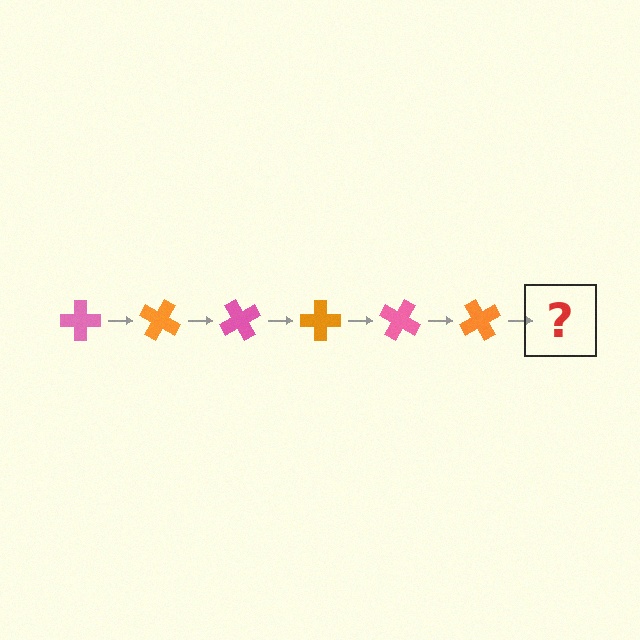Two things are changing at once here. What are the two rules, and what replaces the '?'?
The two rules are that it rotates 30 degrees each step and the color cycles through pink and orange. The '?' should be a pink cross, rotated 180 degrees from the start.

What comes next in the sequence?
The next element should be a pink cross, rotated 180 degrees from the start.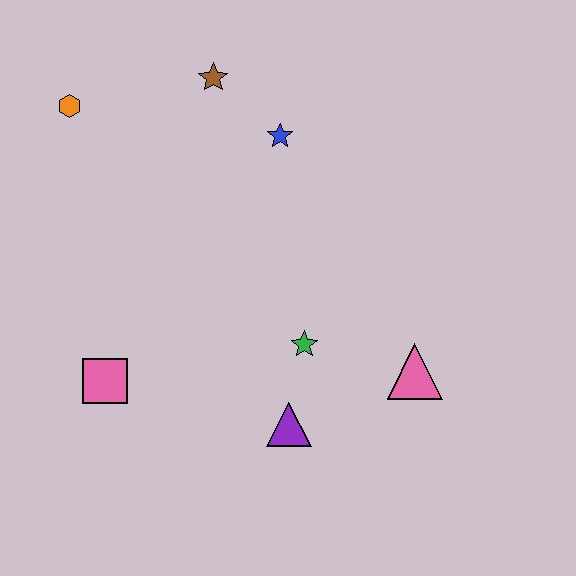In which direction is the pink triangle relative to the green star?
The pink triangle is to the right of the green star.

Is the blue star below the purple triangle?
No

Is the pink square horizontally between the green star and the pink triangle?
No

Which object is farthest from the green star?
The orange hexagon is farthest from the green star.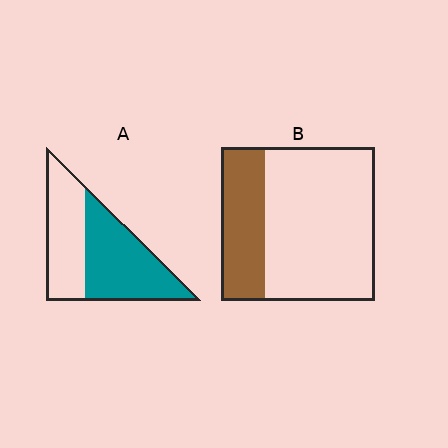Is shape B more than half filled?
No.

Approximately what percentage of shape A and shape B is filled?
A is approximately 55% and B is approximately 30%.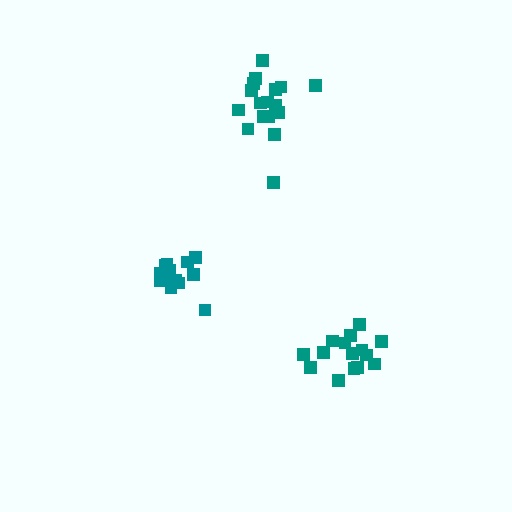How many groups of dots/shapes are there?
There are 3 groups.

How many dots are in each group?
Group 1: 15 dots, Group 2: 17 dots, Group 3: 15 dots (47 total).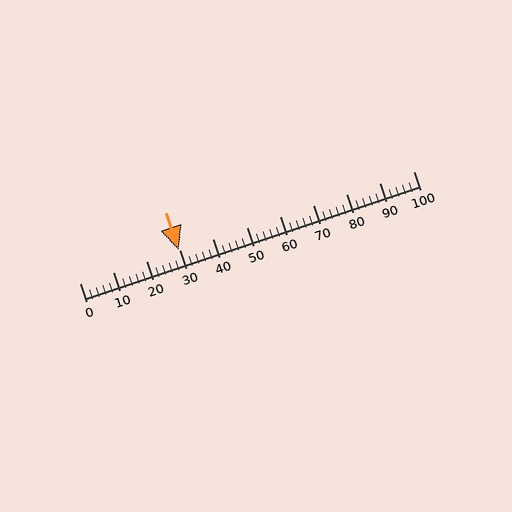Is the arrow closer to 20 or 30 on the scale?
The arrow is closer to 30.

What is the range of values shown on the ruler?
The ruler shows values from 0 to 100.